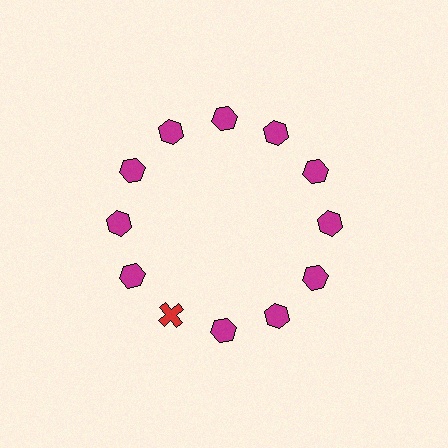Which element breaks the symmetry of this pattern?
The red cross at roughly the 7 o'clock position breaks the symmetry. All other shapes are magenta hexagons.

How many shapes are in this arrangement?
There are 12 shapes arranged in a ring pattern.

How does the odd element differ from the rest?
It differs in both color (red instead of magenta) and shape (cross instead of hexagon).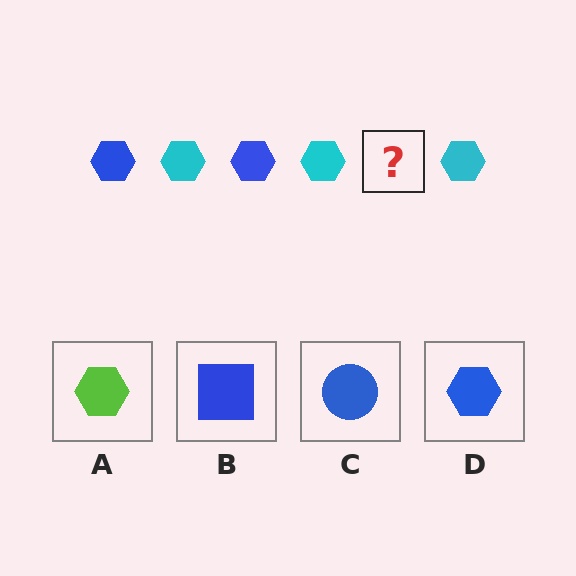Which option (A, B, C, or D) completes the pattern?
D.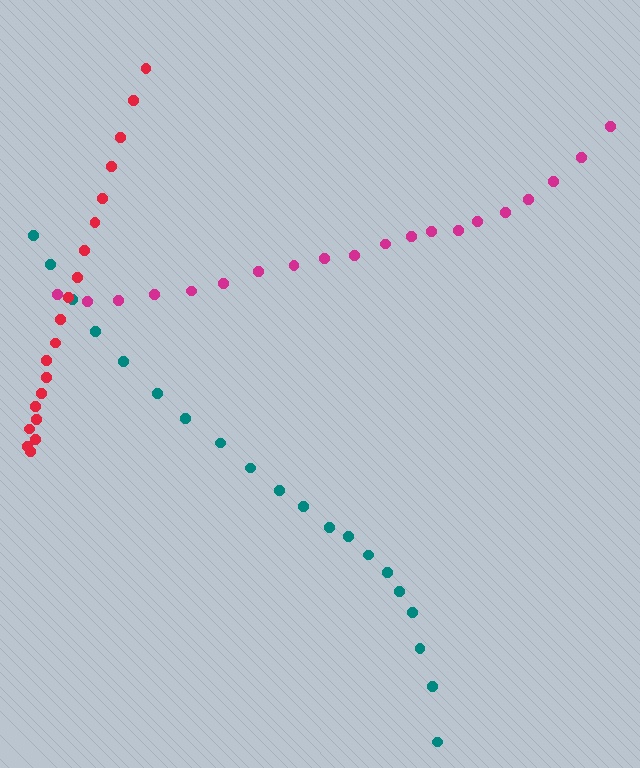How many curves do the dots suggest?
There are 3 distinct paths.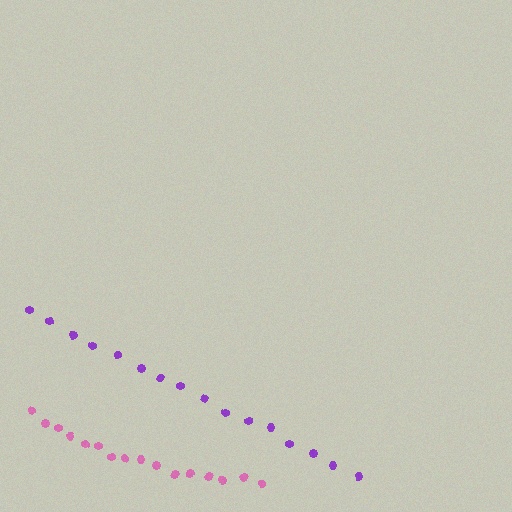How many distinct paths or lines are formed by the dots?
There are 2 distinct paths.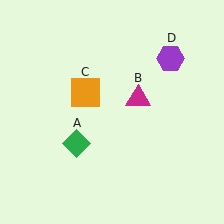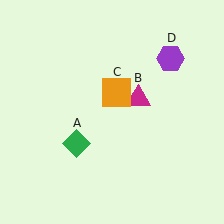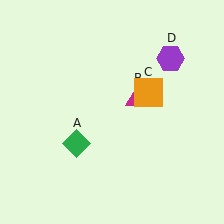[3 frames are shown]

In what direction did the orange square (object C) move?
The orange square (object C) moved right.